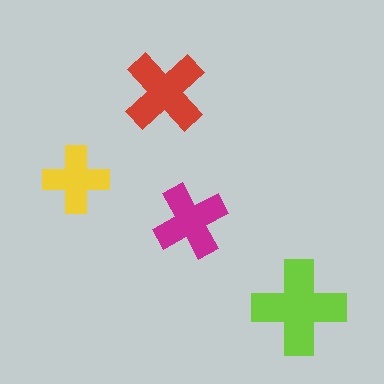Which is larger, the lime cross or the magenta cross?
The lime one.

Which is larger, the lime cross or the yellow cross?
The lime one.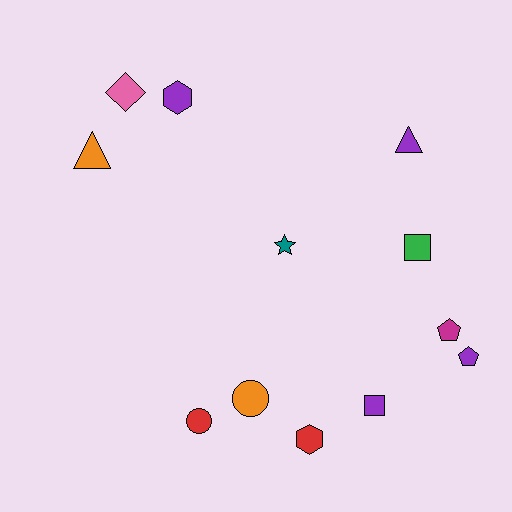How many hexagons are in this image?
There are 2 hexagons.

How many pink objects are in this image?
There is 1 pink object.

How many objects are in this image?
There are 12 objects.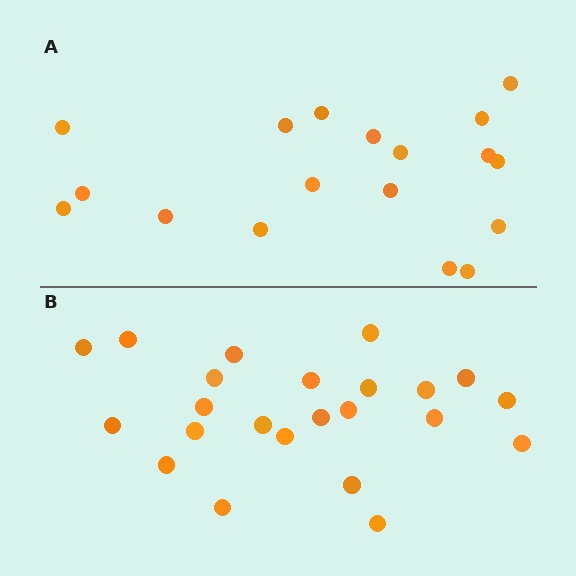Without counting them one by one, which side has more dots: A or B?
Region B (the bottom region) has more dots.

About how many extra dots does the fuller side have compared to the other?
Region B has about 5 more dots than region A.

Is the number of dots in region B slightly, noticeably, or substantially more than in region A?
Region B has noticeably more, but not dramatically so. The ratio is roughly 1.3 to 1.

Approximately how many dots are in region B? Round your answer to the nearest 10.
About 20 dots. (The exact count is 23, which rounds to 20.)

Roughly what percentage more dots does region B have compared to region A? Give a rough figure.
About 30% more.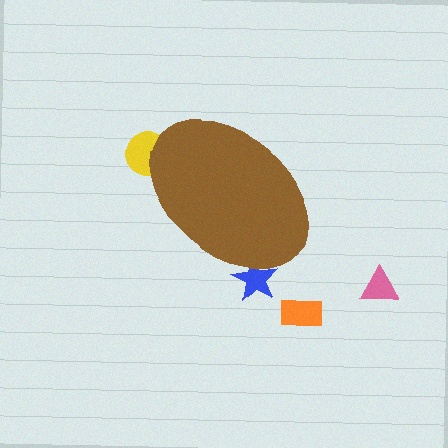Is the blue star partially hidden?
Yes, the blue star is partially hidden behind the brown ellipse.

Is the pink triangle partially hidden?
No, the pink triangle is fully visible.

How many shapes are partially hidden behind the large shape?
2 shapes are partially hidden.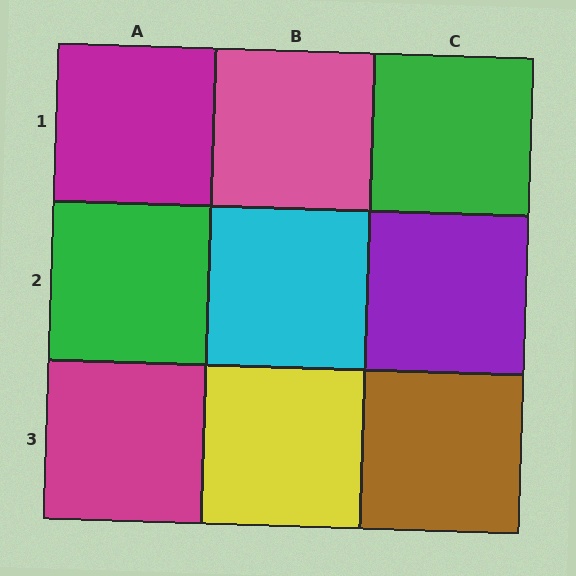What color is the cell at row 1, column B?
Pink.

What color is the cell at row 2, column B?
Cyan.